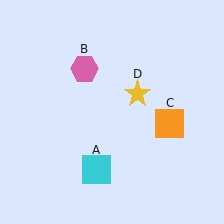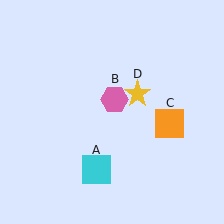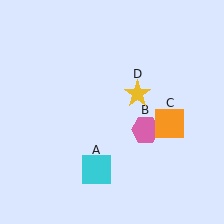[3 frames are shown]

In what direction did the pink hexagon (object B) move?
The pink hexagon (object B) moved down and to the right.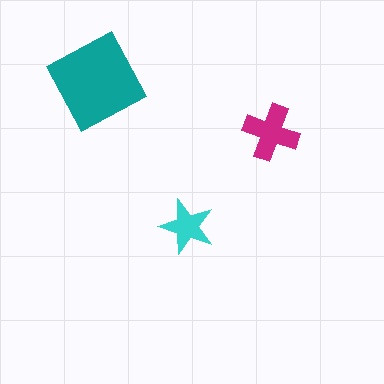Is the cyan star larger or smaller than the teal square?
Smaller.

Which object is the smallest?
The cyan star.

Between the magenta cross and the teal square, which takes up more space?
The teal square.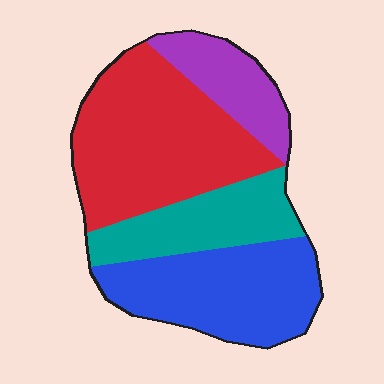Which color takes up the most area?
Red, at roughly 40%.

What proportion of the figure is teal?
Teal covers about 20% of the figure.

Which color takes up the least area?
Purple, at roughly 15%.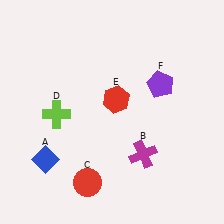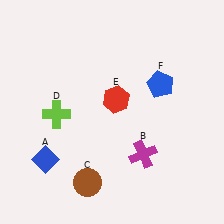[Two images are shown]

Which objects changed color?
C changed from red to brown. F changed from purple to blue.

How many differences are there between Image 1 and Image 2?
There are 2 differences between the two images.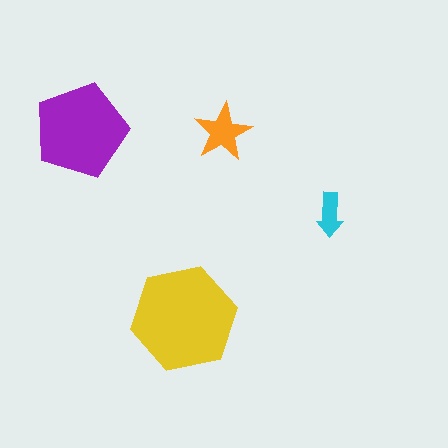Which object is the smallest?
The cyan arrow.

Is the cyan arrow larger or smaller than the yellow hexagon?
Smaller.